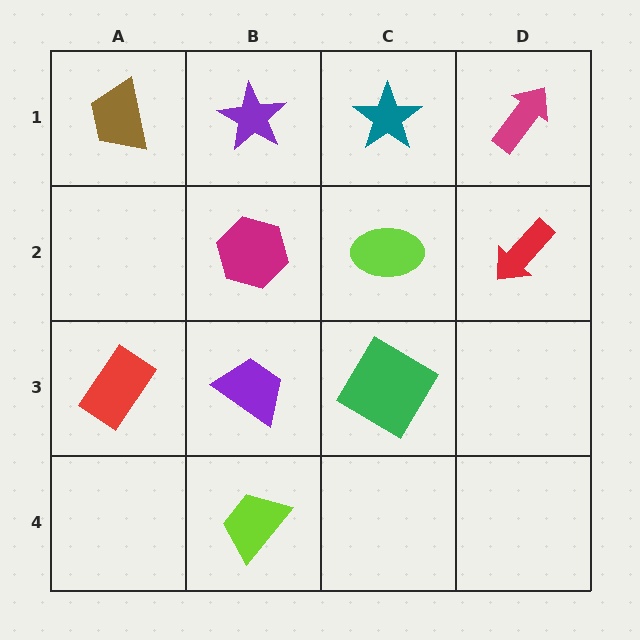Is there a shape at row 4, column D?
No, that cell is empty.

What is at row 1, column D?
A magenta arrow.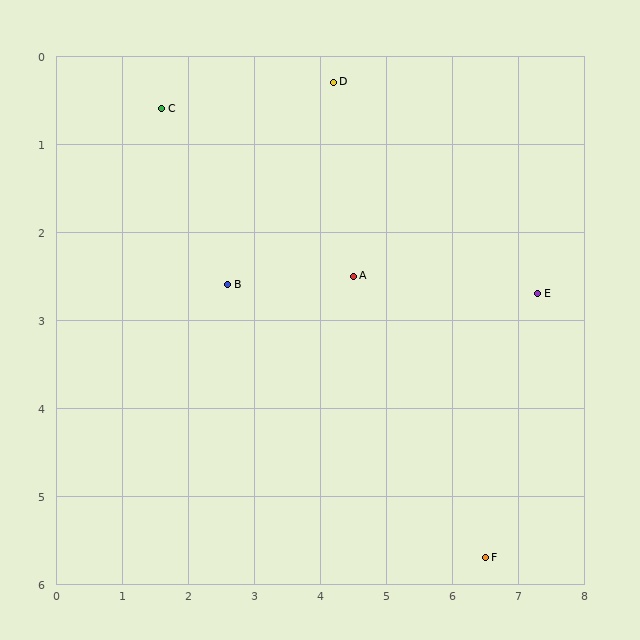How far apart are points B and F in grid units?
Points B and F are about 5.0 grid units apart.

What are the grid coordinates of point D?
Point D is at approximately (4.2, 0.3).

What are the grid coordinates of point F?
Point F is at approximately (6.5, 5.7).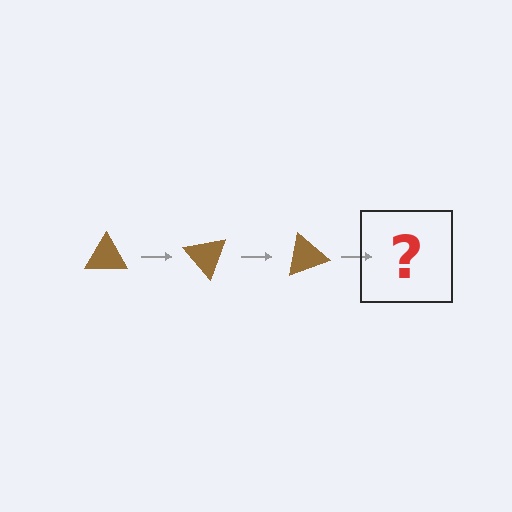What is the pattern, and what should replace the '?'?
The pattern is that the triangle rotates 50 degrees each step. The '?' should be a brown triangle rotated 150 degrees.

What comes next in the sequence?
The next element should be a brown triangle rotated 150 degrees.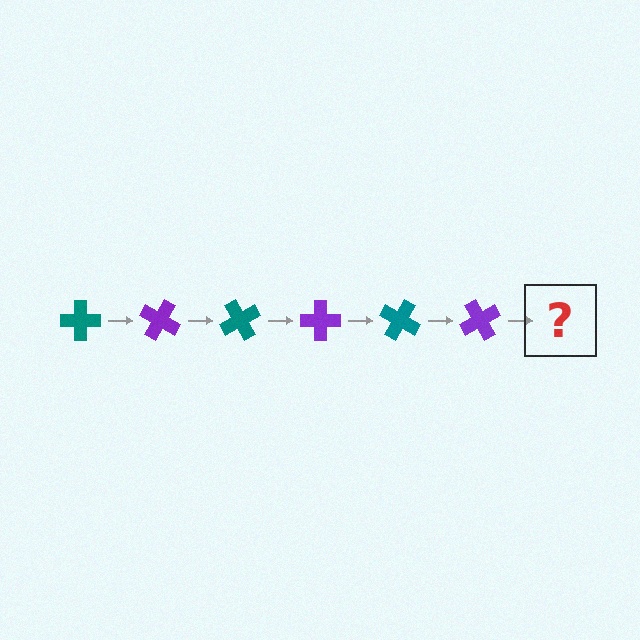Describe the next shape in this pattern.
It should be a teal cross, rotated 180 degrees from the start.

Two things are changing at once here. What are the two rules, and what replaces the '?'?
The two rules are that it rotates 30 degrees each step and the color cycles through teal and purple. The '?' should be a teal cross, rotated 180 degrees from the start.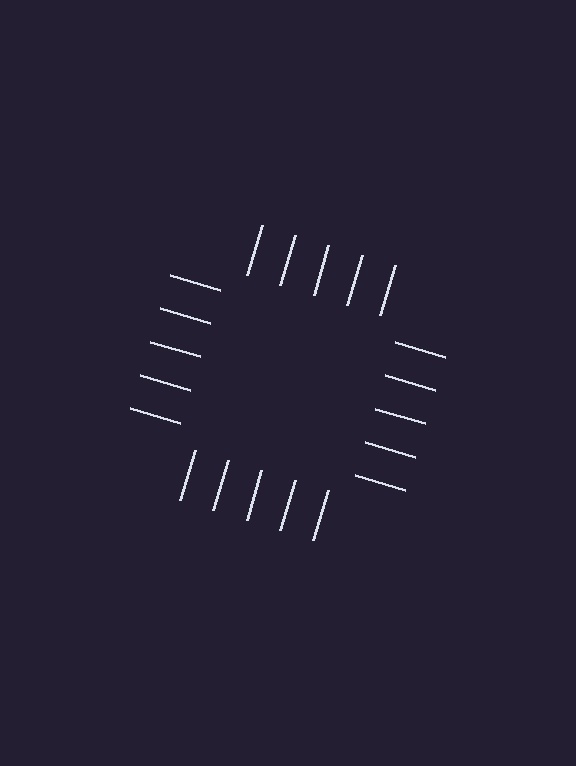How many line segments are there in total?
20 — 5 along each of the 4 edges.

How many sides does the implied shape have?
4 sides — the line-ends trace a square.